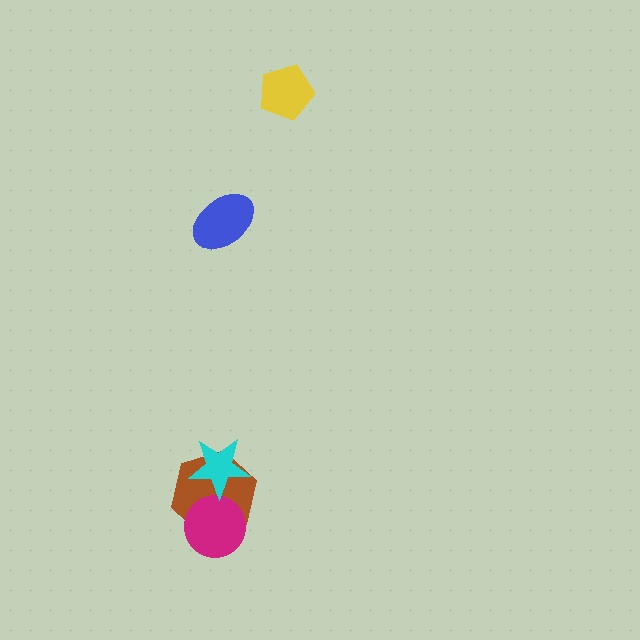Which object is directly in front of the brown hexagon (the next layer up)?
The magenta circle is directly in front of the brown hexagon.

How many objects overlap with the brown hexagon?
2 objects overlap with the brown hexagon.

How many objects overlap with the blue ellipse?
0 objects overlap with the blue ellipse.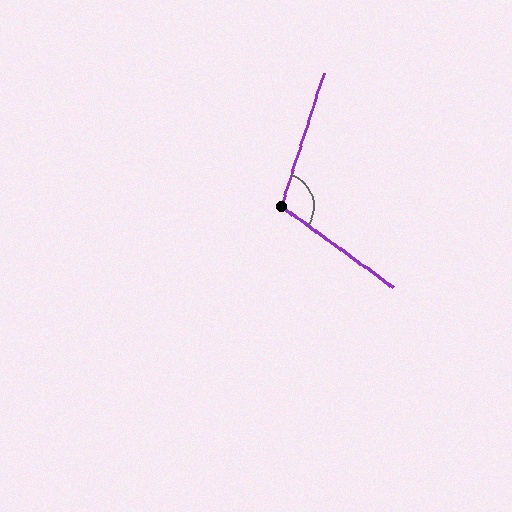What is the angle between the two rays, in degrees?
Approximately 108 degrees.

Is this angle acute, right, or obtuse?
It is obtuse.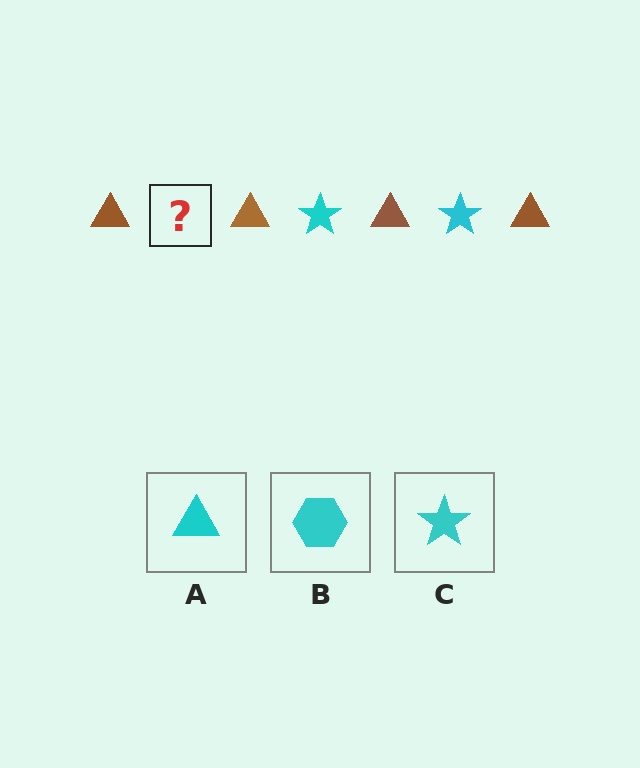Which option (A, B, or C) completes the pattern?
C.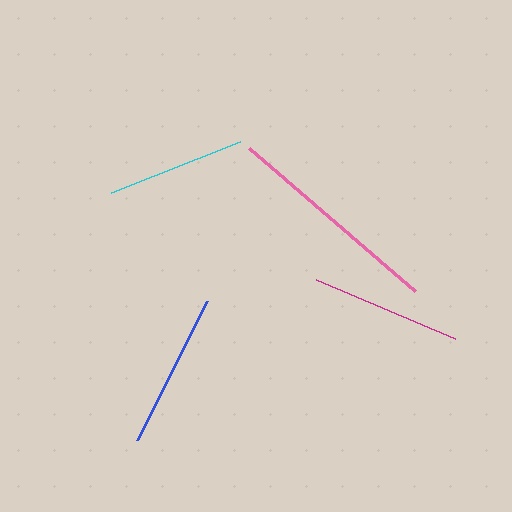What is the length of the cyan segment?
The cyan segment is approximately 139 pixels long.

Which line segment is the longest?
The pink line is the longest at approximately 220 pixels.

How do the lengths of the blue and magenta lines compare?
The blue and magenta lines are approximately the same length.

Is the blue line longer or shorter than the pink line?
The pink line is longer than the blue line.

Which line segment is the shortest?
The cyan line is the shortest at approximately 139 pixels.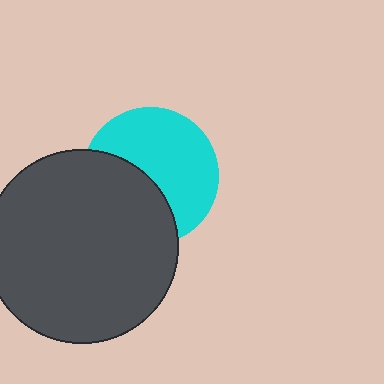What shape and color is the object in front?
The object in front is a dark gray circle.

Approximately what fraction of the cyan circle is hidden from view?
Roughly 42% of the cyan circle is hidden behind the dark gray circle.